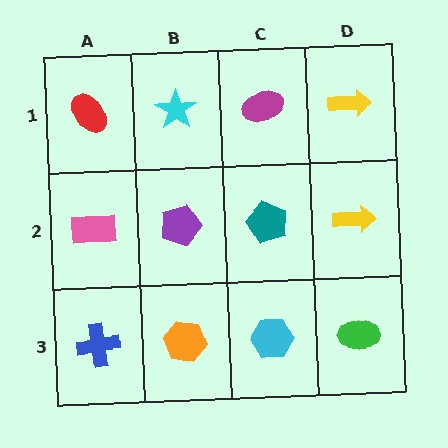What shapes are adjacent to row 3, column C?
A teal pentagon (row 2, column C), an orange hexagon (row 3, column B), a green ellipse (row 3, column D).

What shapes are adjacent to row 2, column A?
A red ellipse (row 1, column A), a blue cross (row 3, column A), a purple pentagon (row 2, column B).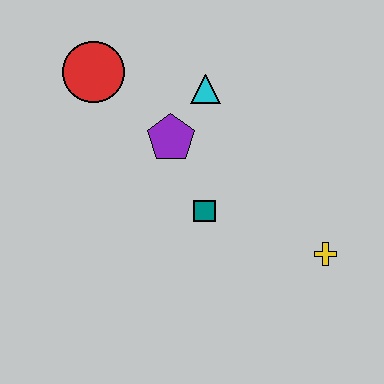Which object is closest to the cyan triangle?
The purple pentagon is closest to the cyan triangle.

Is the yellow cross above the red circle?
No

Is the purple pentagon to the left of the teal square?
Yes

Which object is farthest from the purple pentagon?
The yellow cross is farthest from the purple pentagon.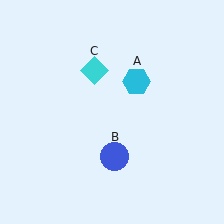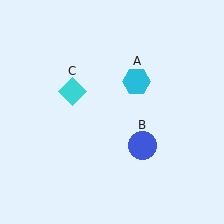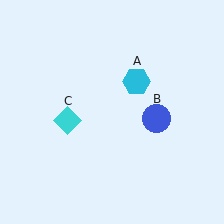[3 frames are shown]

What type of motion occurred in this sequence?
The blue circle (object B), cyan diamond (object C) rotated counterclockwise around the center of the scene.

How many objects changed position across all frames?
2 objects changed position: blue circle (object B), cyan diamond (object C).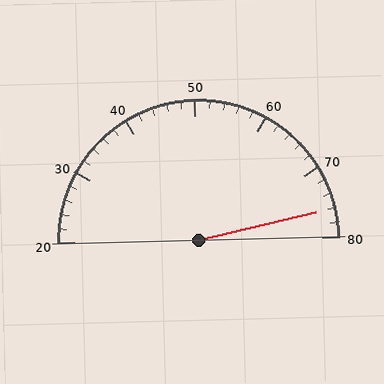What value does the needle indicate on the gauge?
The needle indicates approximately 76.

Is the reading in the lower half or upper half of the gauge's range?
The reading is in the upper half of the range (20 to 80).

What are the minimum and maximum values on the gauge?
The gauge ranges from 20 to 80.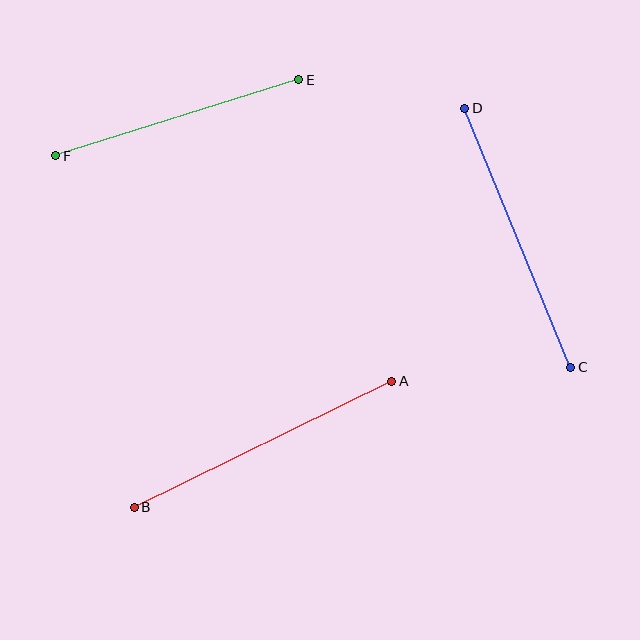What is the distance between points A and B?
The distance is approximately 287 pixels.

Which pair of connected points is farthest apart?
Points A and B are farthest apart.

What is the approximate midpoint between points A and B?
The midpoint is at approximately (263, 444) pixels.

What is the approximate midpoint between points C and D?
The midpoint is at approximately (518, 238) pixels.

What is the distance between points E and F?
The distance is approximately 255 pixels.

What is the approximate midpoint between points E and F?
The midpoint is at approximately (177, 118) pixels.